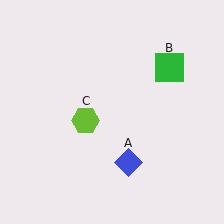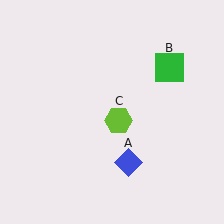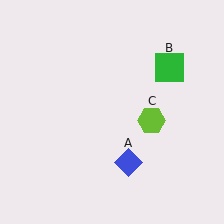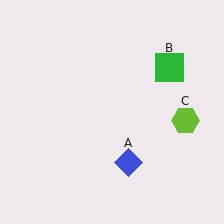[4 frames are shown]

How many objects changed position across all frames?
1 object changed position: lime hexagon (object C).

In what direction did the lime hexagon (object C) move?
The lime hexagon (object C) moved right.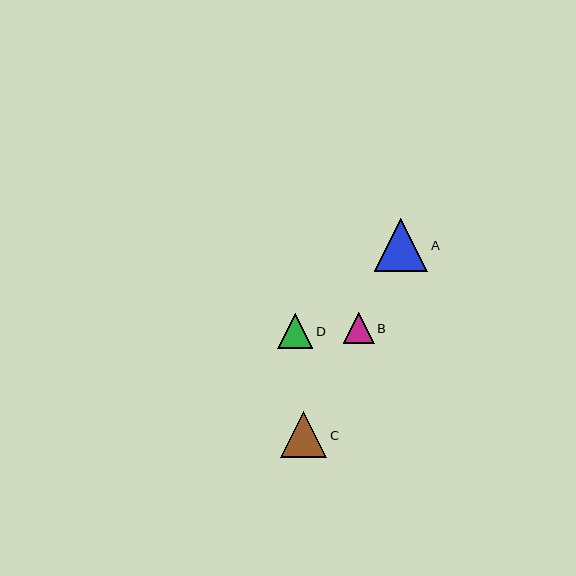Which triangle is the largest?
Triangle A is the largest with a size of approximately 54 pixels.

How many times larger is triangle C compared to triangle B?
Triangle C is approximately 1.5 times the size of triangle B.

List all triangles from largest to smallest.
From largest to smallest: A, C, D, B.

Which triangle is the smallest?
Triangle B is the smallest with a size of approximately 31 pixels.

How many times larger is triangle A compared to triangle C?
Triangle A is approximately 1.2 times the size of triangle C.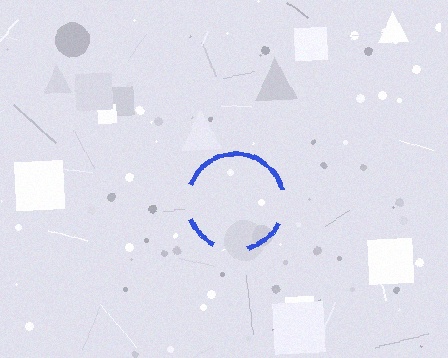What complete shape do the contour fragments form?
The contour fragments form a circle.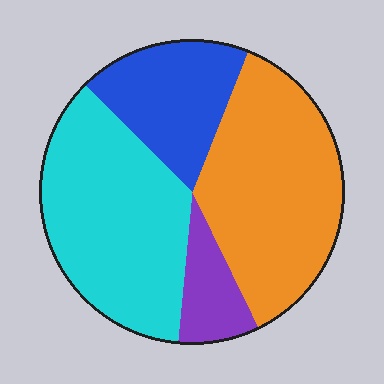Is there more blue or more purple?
Blue.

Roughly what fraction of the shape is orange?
Orange takes up about three eighths (3/8) of the shape.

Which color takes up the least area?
Purple, at roughly 10%.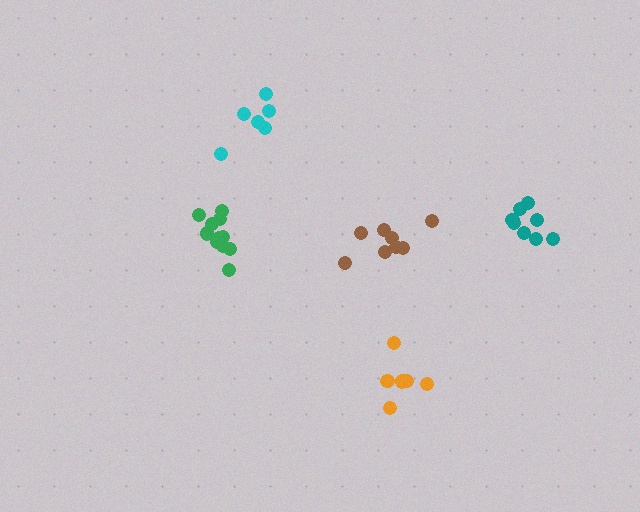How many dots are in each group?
Group 1: 6 dots, Group 2: 8 dots, Group 3: 6 dots, Group 4: 11 dots, Group 5: 8 dots (39 total).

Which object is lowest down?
The orange cluster is bottommost.